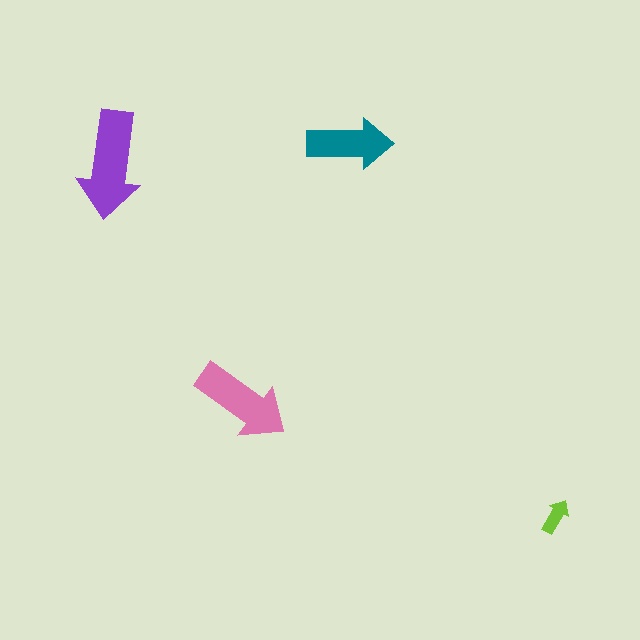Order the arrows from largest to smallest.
the purple one, the pink one, the teal one, the lime one.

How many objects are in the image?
There are 4 objects in the image.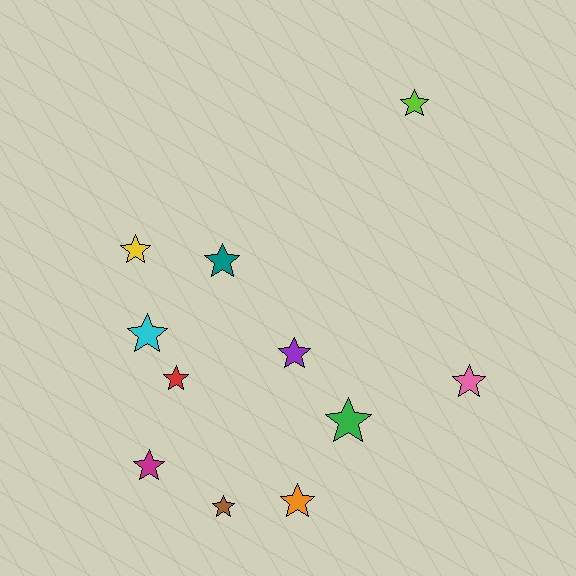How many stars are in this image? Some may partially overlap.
There are 11 stars.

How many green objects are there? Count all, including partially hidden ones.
There is 1 green object.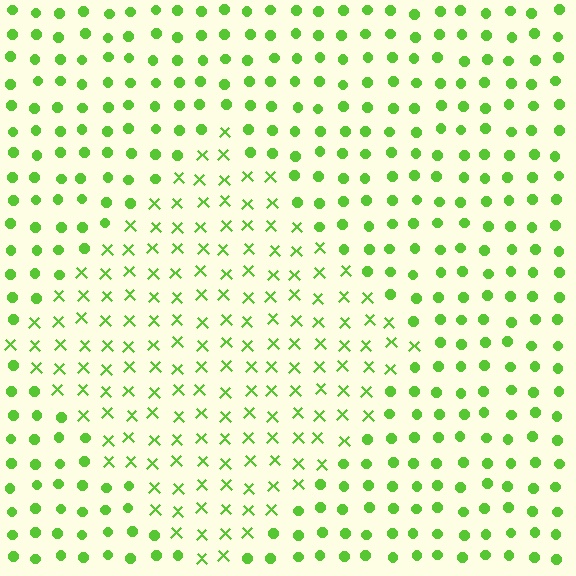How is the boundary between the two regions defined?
The boundary is defined by a change in element shape: X marks inside vs. circles outside. All elements share the same color and spacing.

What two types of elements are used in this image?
The image uses X marks inside the diamond region and circles outside it.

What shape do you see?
I see a diamond.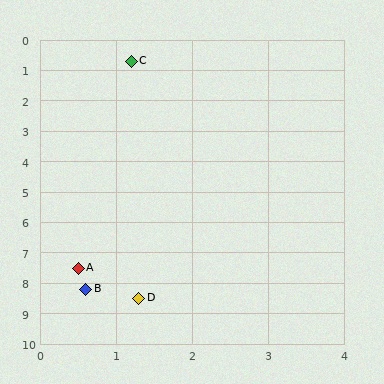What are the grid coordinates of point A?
Point A is at approximately (0.5, 7.5).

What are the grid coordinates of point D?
Point D is at approximately (1.3, 8.5).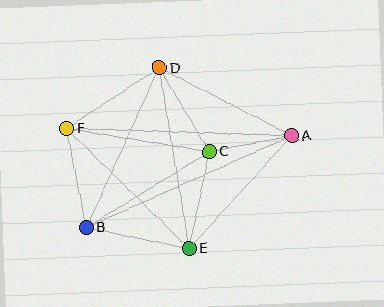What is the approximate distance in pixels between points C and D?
The distance between C and D is approximately 97 pixels.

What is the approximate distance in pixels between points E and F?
The distance between E and F is approximately 172 pixels.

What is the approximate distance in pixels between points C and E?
The distance between C and E is approximately 99 pixels.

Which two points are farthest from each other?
Points A and B are farthest from each other.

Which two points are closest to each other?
Points A and C are closest to each other.